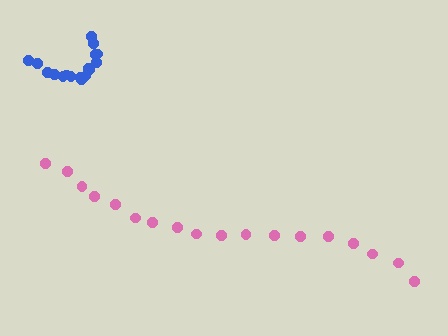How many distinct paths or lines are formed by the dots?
There are 2 distinct paths.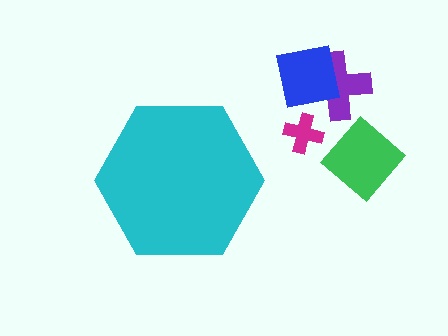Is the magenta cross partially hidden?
No, the magenta cross is fully visible.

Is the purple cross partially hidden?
No, the purple cross is fully visible.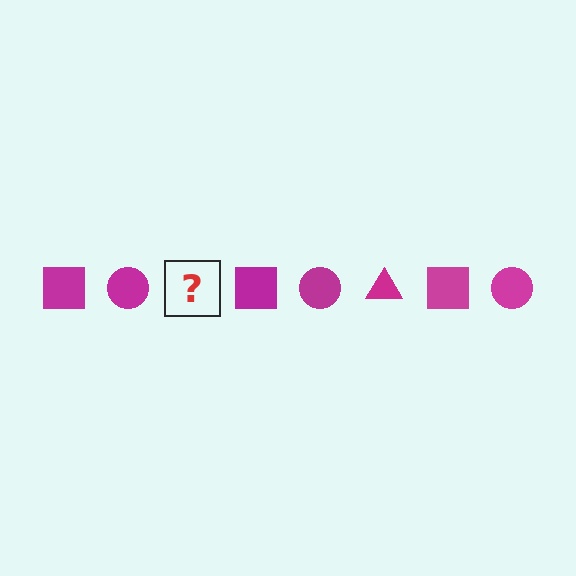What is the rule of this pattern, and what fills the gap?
The rule is that the pattern cycles through square, circle, triangle shapes in magenta. The gap should be filled with a magenta triangle.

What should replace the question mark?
The question mark should be replaced with a magenta triangle.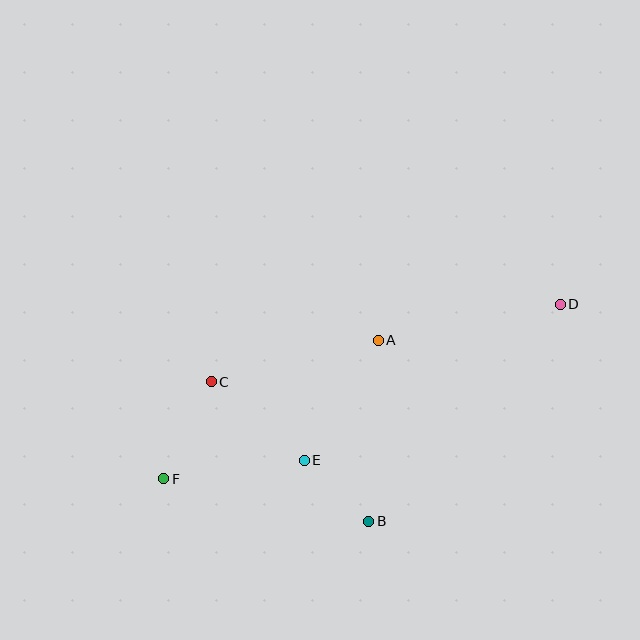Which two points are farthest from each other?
Points D and F are farthest from each other.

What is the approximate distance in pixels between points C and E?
The distance between C and E is approximately 122 pixels.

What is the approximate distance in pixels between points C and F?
The distance between C and F is approximately 108 pixels.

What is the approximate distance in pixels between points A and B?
The distance between A and B is approximately 181 pixels.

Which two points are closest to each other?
Points B and E are closest to each other.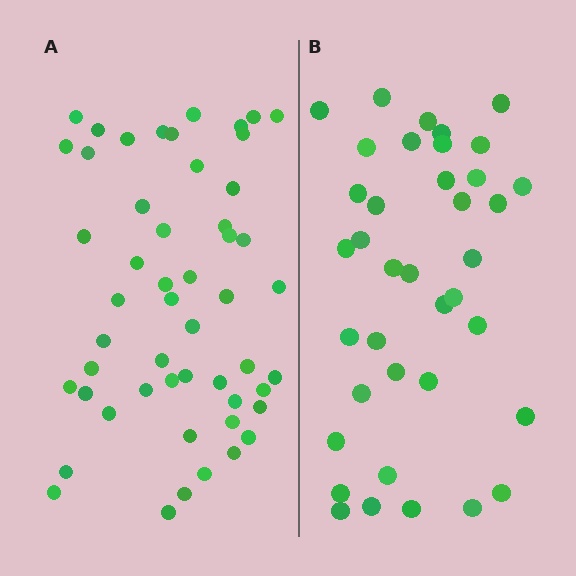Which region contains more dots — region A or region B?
Region A (the left region) has more dots.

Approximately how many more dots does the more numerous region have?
Region A has approximately 15 more dots than region B.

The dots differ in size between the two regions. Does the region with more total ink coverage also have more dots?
No. Region B has more total ink coverage because its dots are larger, but region A actually contains more individual dots. Total area can be misleading — the number of items is what matters here.